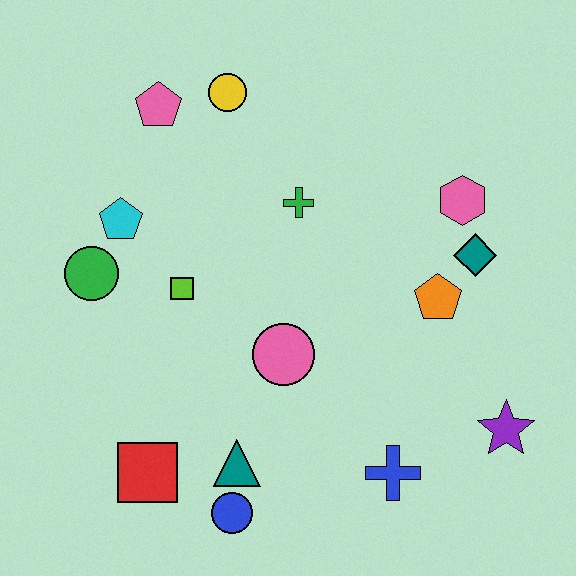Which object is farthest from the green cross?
The blue circle is farthest from the green cross.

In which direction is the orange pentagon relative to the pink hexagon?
The orange pentagon is below the pink hexagon.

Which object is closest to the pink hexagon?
The teal diamond is closest to the pink hexagon.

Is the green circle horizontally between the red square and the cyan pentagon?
No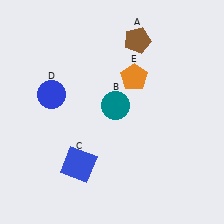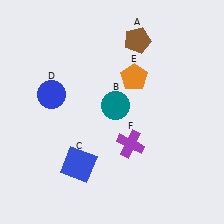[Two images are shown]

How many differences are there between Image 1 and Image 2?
There is 1 difference between the two images.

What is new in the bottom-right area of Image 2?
A purple cross (F) was added in the bottom-right area of Image 2.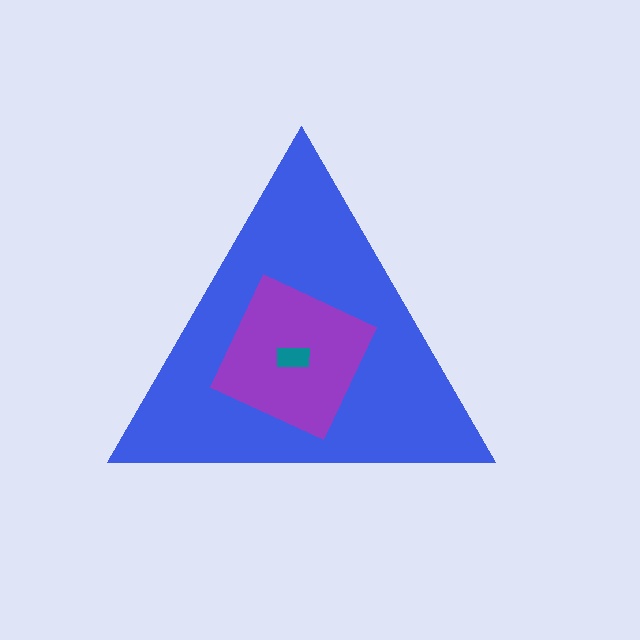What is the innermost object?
The teal rectangle.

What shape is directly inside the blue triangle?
The purple square.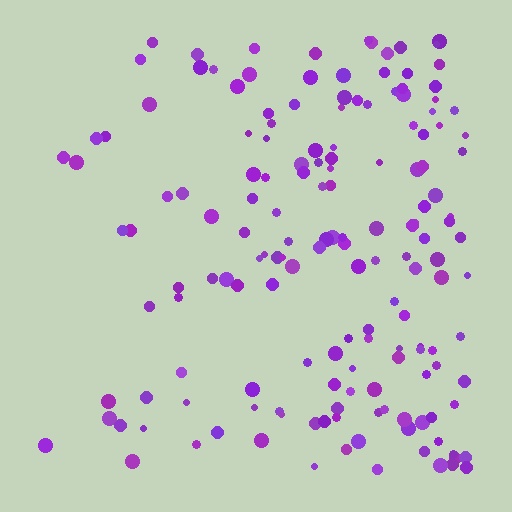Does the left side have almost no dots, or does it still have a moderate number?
Still a moderate number, just noticeably fewer than the right.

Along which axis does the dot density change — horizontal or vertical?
Horizontal.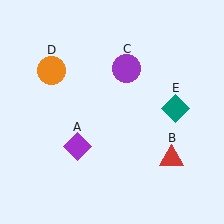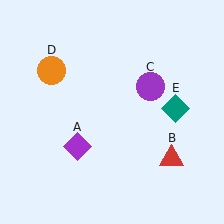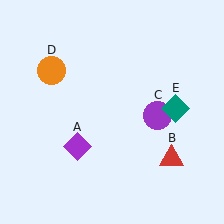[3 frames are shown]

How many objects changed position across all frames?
1 object changed position: purple circle (object C).